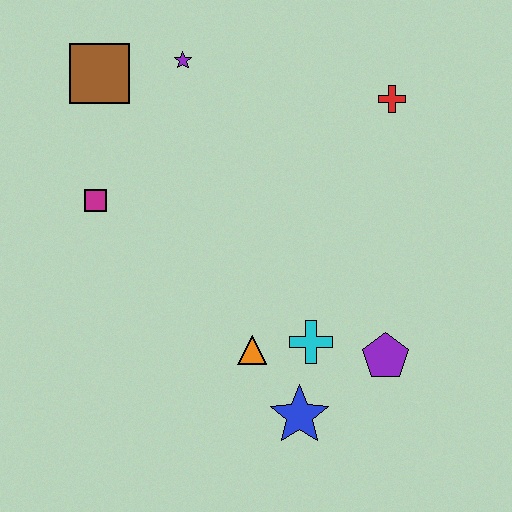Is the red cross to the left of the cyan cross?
No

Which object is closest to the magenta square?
The brown square is closest to the magenta square.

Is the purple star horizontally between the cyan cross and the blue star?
No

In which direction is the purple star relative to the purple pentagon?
The purple star is above the purple pentagon.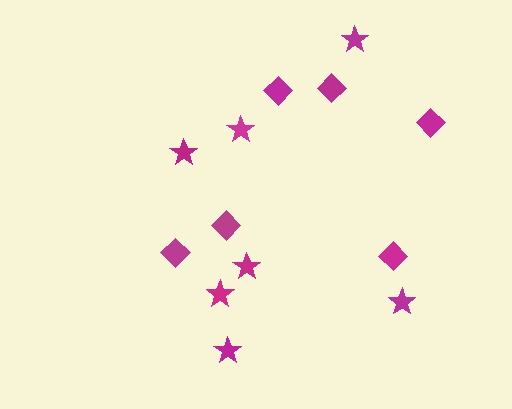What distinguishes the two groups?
There are 2 groups: one group of stars (7) and one group of diamonds (6).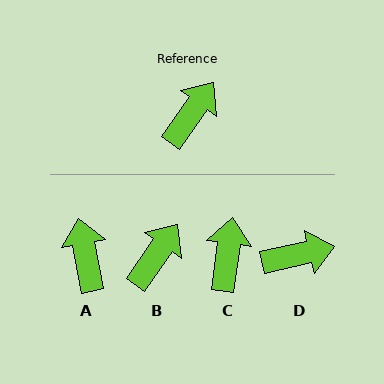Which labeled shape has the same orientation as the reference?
B.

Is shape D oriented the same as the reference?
No, it is off by about 43 degrees.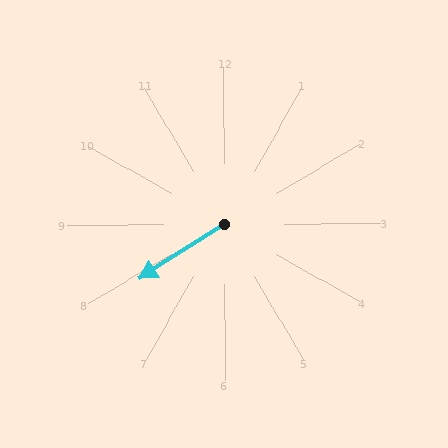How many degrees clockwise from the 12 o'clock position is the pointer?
Approximately 237 degrees.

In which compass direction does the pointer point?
Southwest.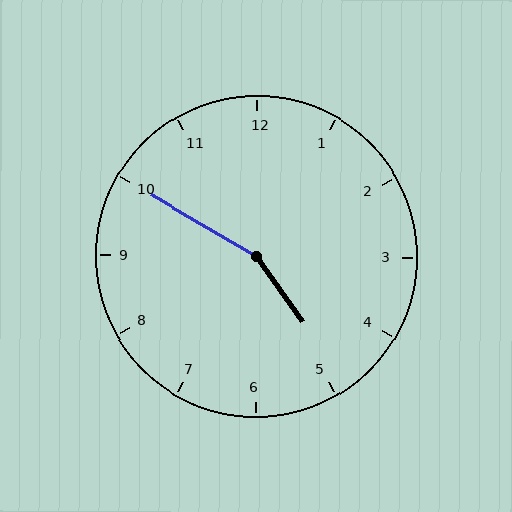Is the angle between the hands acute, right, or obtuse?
It is obtuse.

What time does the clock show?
4:50.